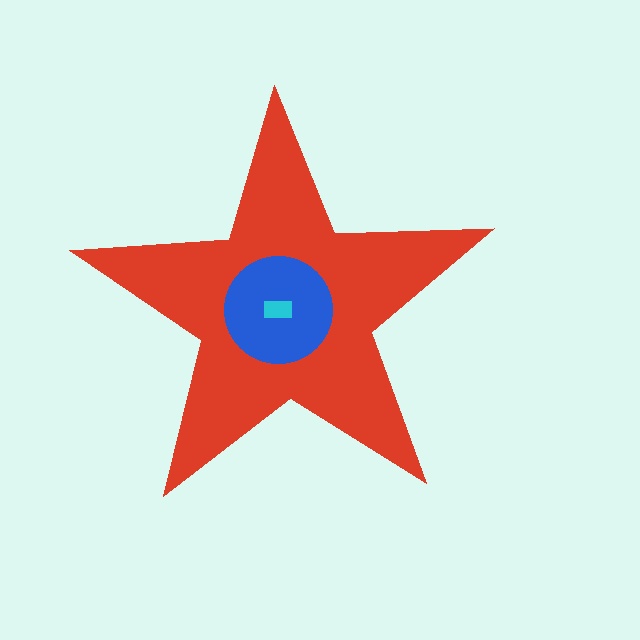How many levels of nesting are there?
3.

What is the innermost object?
The cyan rectangle.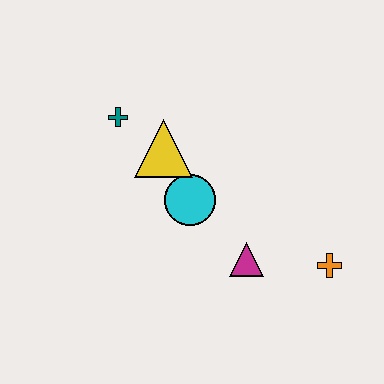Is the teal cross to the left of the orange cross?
Yes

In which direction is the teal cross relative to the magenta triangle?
The teal cross is above the magenta triangle.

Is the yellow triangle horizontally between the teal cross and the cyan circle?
Yes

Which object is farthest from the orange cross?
The teal cross is farthest from the orange cross.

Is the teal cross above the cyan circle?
Yes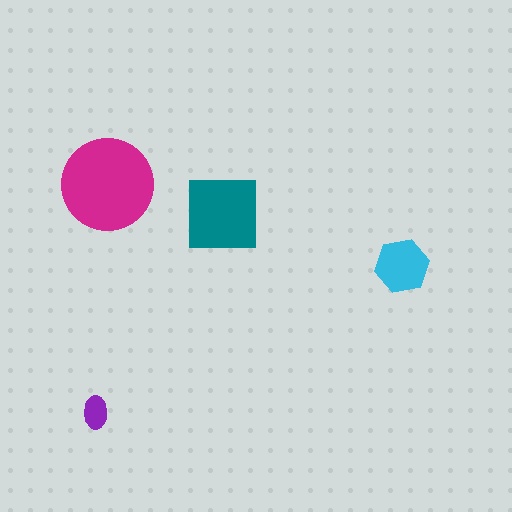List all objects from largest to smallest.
The magenta circle, the teal square, the cyan hexagon, the purple ellipse.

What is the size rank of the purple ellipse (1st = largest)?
4th.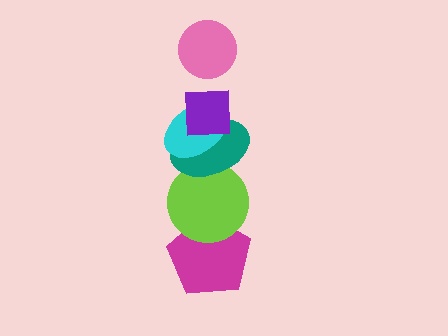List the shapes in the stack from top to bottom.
From top to bottom: the pink circle, the purple square, the cyan ellipse, the teal ellipse, the lime circle, the magenta pentagon.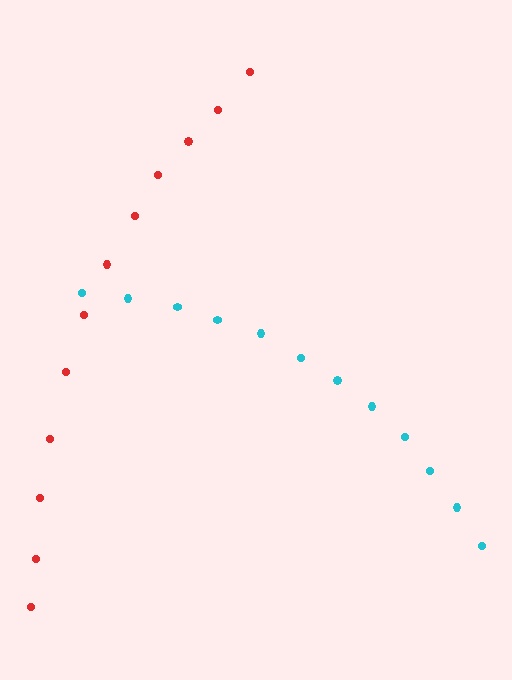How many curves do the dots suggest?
There are 2 distinct paths.